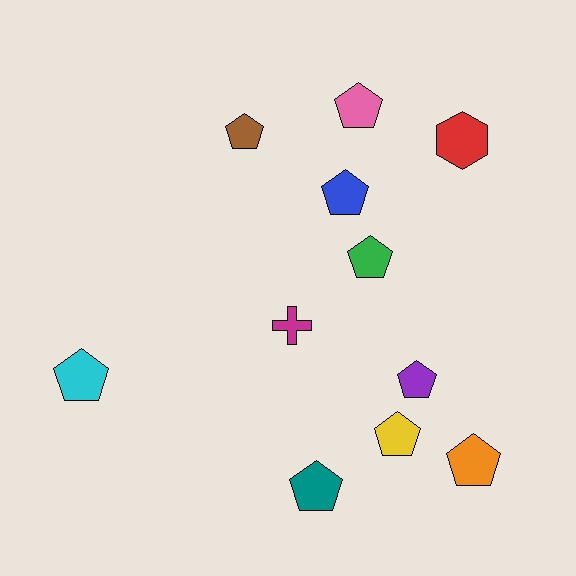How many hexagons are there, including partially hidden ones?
There is 1 hexagon.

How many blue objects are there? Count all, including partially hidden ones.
There is 1 blue object.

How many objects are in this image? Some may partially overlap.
There are 11 objects.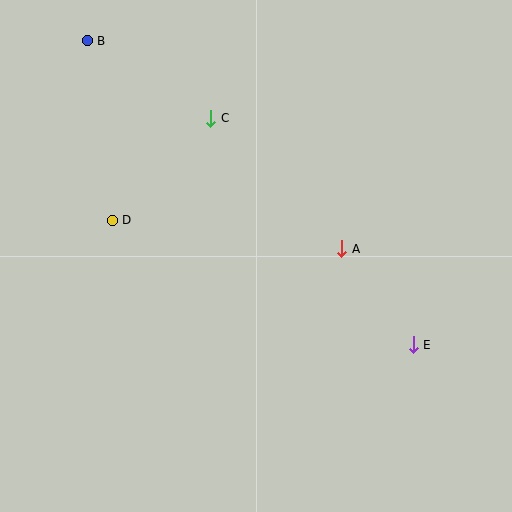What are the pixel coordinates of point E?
Point E is at (413, 345).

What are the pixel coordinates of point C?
Point C is at (211, 118).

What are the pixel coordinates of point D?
Point D is at (112, 220).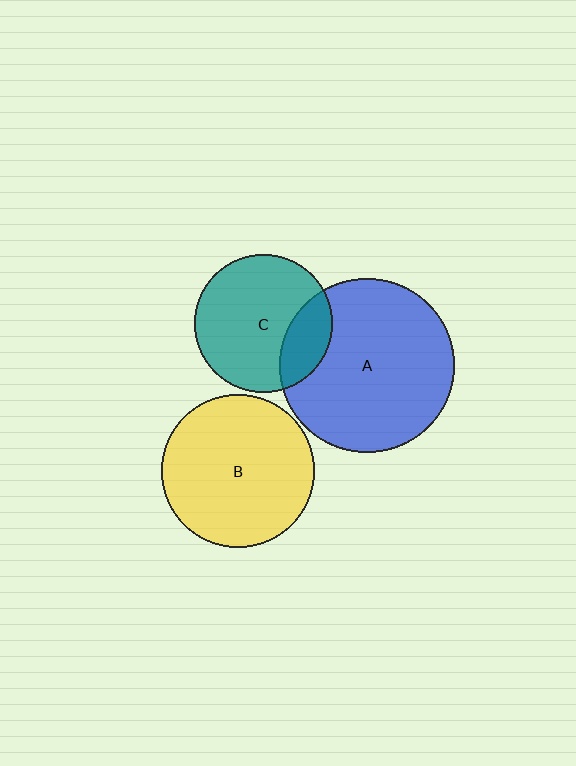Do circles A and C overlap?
Yes.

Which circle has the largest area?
Circle A (blue).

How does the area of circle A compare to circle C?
Approximately 1.6 times.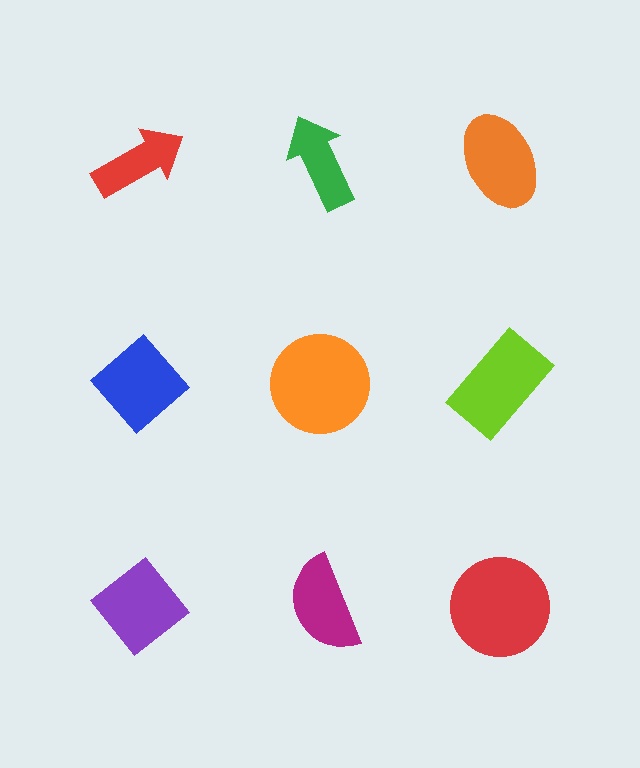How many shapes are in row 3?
3 shapes.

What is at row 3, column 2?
A magenta semicircle.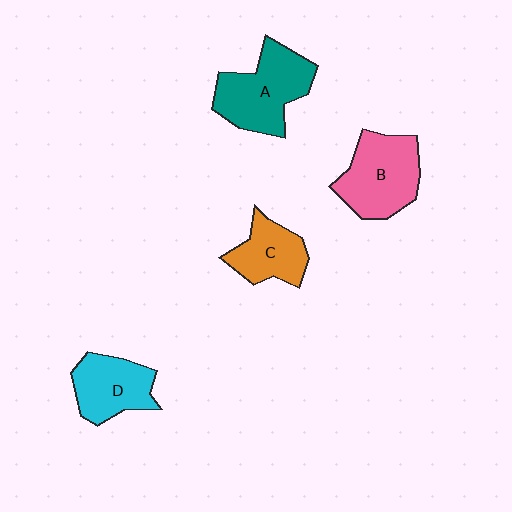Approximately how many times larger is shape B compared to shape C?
Approximately 1.5 times.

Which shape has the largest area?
Shape A (teal).